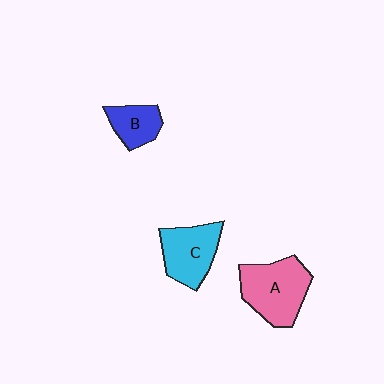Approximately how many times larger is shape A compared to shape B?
Approximately 1.9 times.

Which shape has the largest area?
Shape A (pink).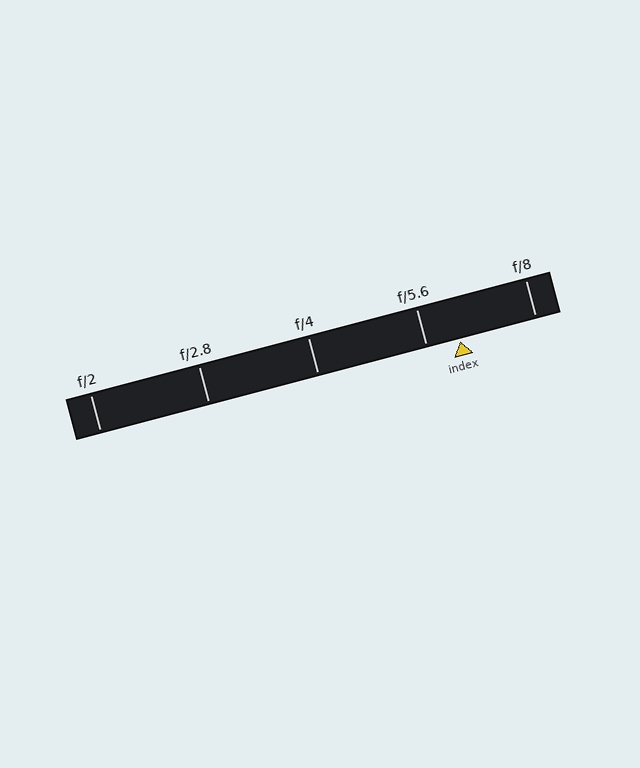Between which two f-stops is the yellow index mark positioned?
The index mark is between f/5.6 and f/8.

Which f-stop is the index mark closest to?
The index mark is closest to f/5.6.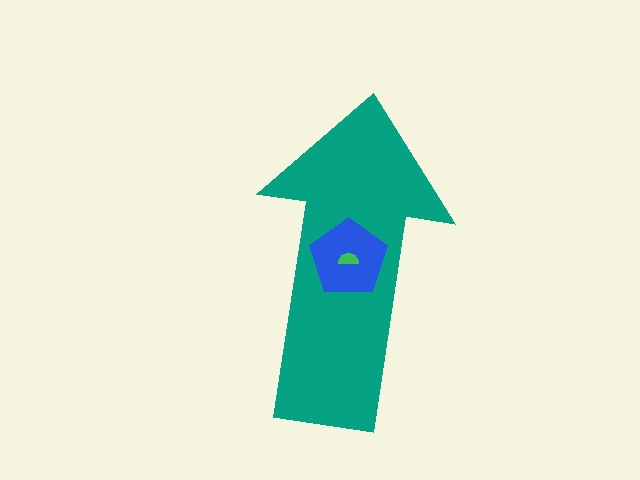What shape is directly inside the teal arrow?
The blue pentagon.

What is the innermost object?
The green semicircle.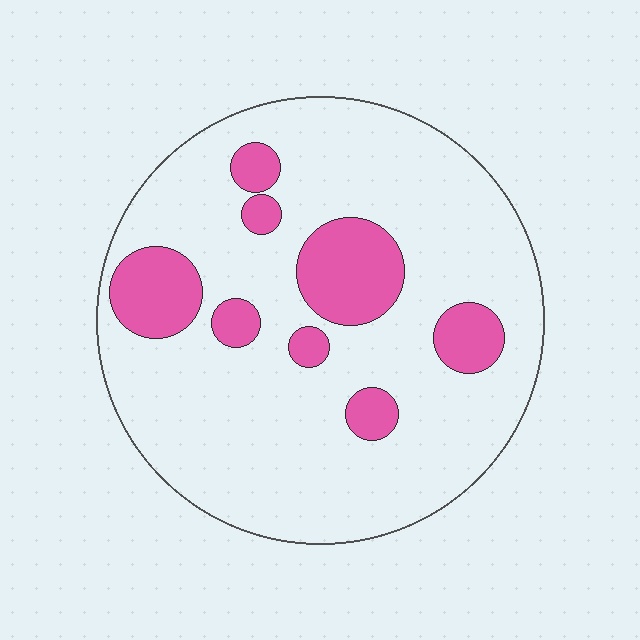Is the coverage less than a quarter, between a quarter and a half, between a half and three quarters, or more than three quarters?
Less than a quarter.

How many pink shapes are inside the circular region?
8.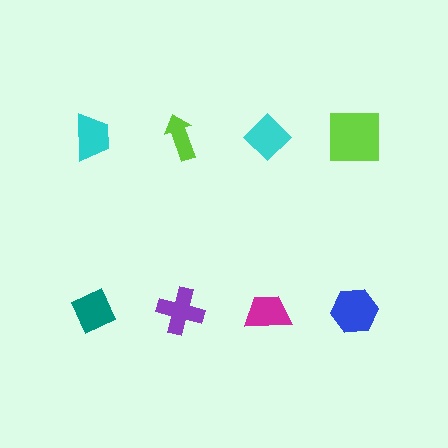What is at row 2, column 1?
A teal diamond.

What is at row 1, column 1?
A cyan trapezoid.